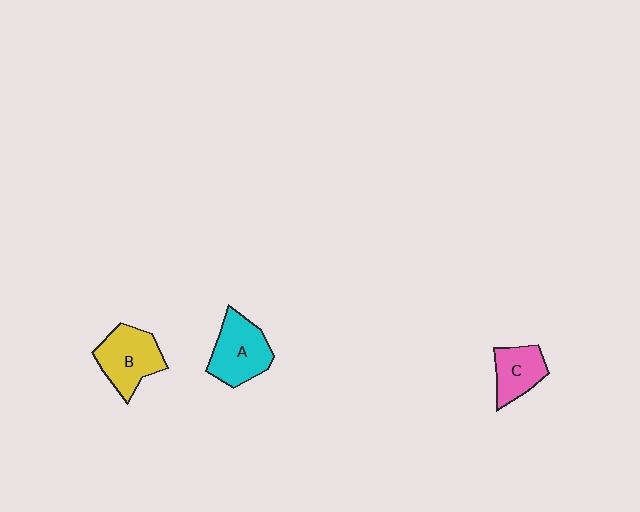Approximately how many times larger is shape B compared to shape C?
Approximately 1.4 times.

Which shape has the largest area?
Shape A (cyan).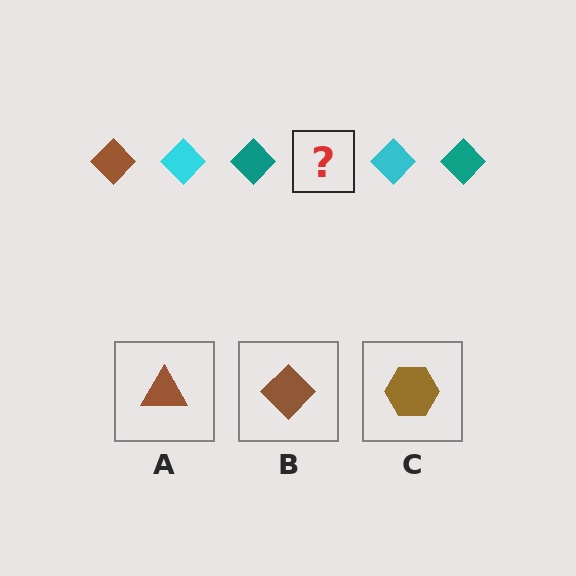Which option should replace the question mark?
Option B.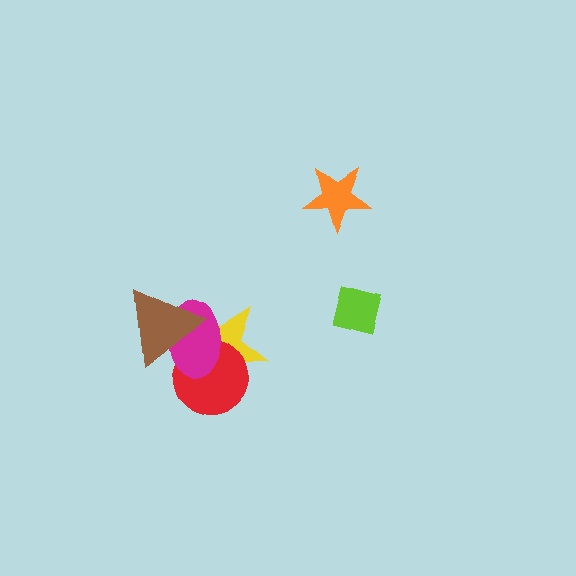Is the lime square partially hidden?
No, no other shape covers it.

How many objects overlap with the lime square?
0 objects overlap with the lime square.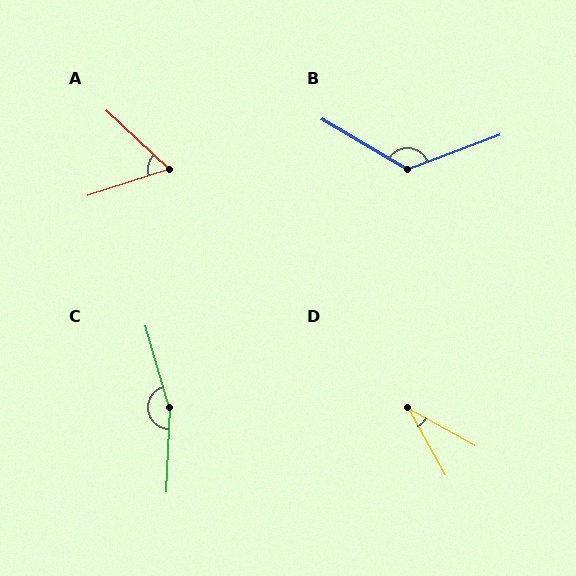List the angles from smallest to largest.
D (32°), A (61°), B (129°), C (162°).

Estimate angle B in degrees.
Approximately 129 degrees.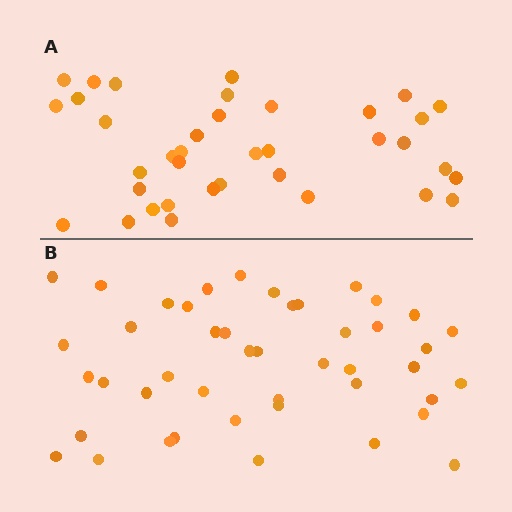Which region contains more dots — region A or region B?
Region B (the bottom region) has more dots.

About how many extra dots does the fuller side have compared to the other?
Region B has roughly 8 or so more dots than region A.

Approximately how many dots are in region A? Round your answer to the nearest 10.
About 40 dots. (The exact count is 37, which rounds to 40.)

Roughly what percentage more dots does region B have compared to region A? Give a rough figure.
About 20% more.